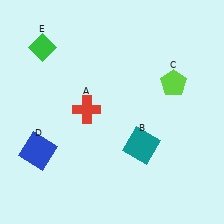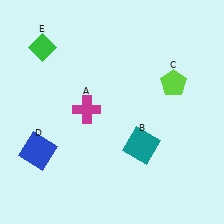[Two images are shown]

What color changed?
The cross (A) changed from red in Image 1 to magenta in Image 2.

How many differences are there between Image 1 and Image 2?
There is 1 difference between the two images.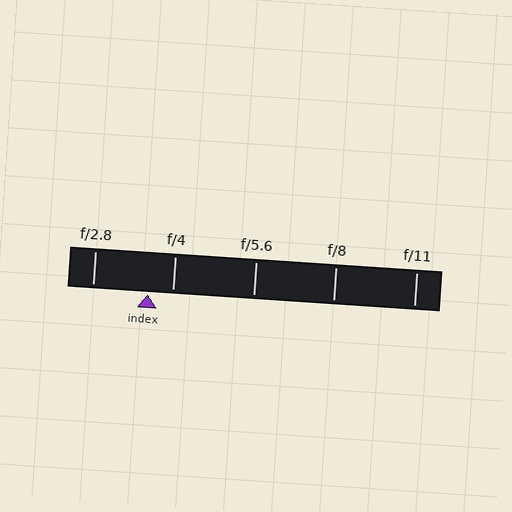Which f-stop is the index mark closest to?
The index mark is closest to f/4.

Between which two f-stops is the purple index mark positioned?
The index mark is between f/2.8 and f/4.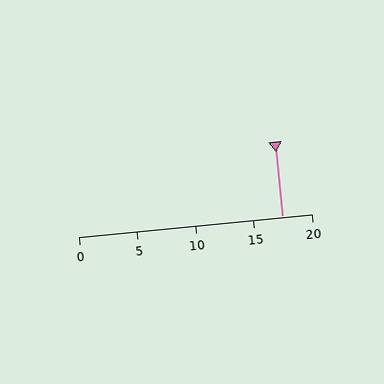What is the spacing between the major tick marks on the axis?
The major ticks are spaced 5 apart.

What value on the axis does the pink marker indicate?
The marker indicates approximately 17.5.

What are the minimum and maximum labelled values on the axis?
The axis runs from 0 to 20.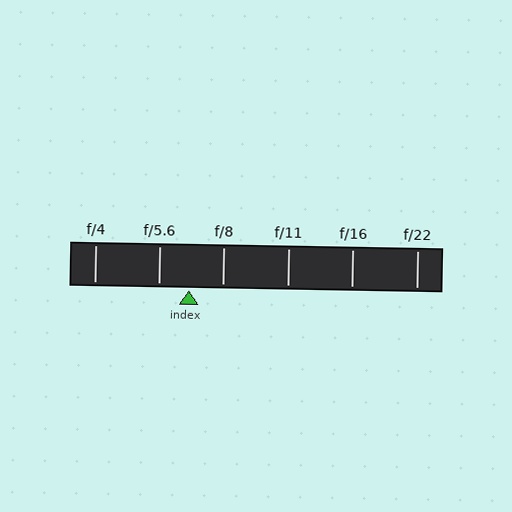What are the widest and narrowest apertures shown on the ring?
The widest aperture shown is f/4 and the narrowest is f/22.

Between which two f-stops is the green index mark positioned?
The index mark is between f/5.6 and f/8.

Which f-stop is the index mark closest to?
The index mark is closest to f/5.6.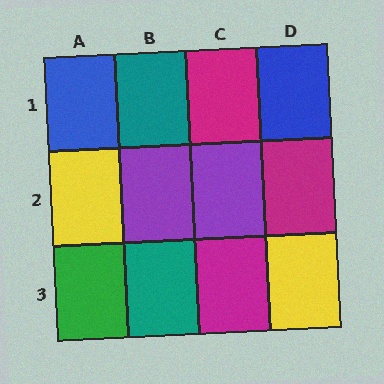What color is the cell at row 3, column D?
Yellow.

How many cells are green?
1 cell is green.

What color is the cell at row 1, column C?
Magenta.